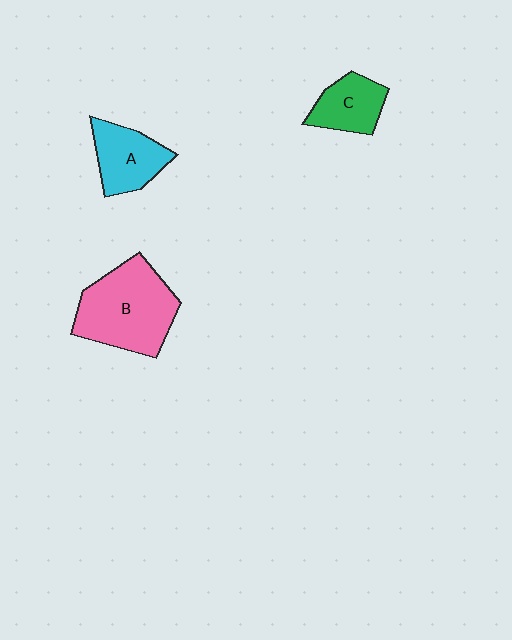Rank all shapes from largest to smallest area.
From largest to smallest: B (pink), A (cyan), C (green).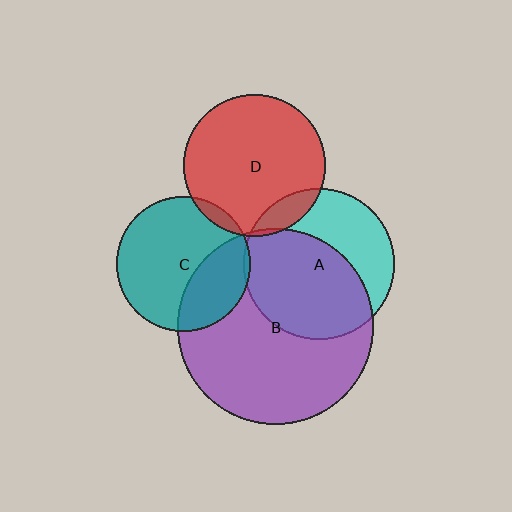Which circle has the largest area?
Circle B (purple).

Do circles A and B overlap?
Yes.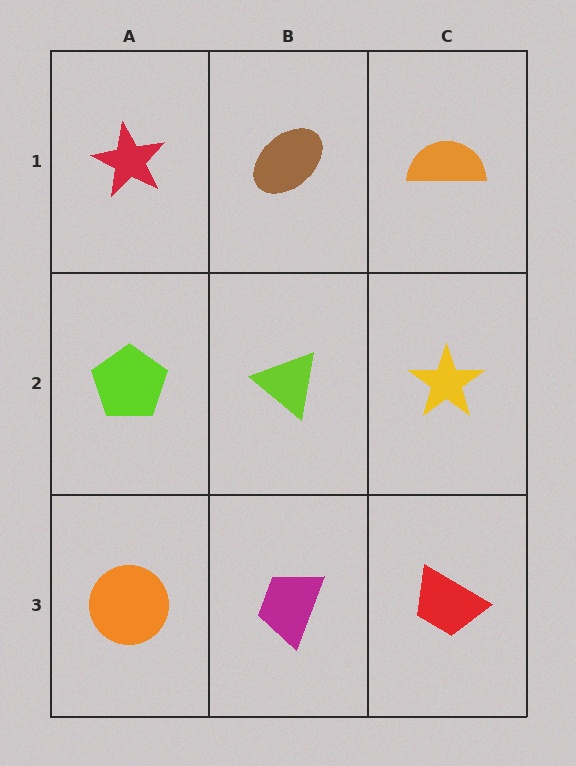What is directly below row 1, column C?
A yellow star.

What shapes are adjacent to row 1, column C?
A yellow star (row 2, column C), a brown ellipse (row 1, column B).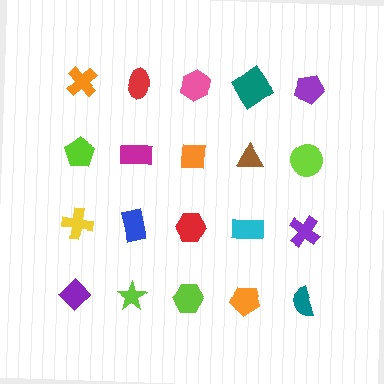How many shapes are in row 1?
5 shapes.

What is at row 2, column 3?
An orange square.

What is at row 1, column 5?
A purple pentagon.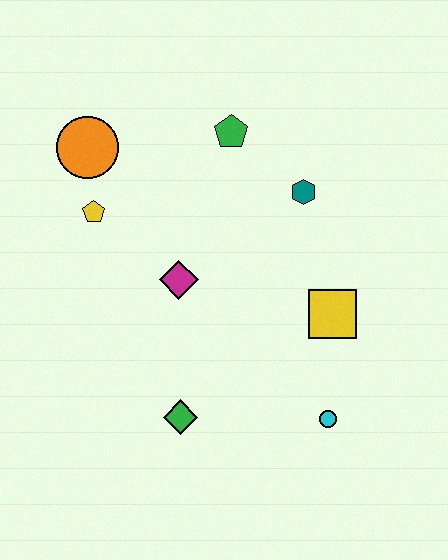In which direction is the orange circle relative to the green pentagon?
The orange circle is to the left of the green pentagon.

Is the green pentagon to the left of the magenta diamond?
No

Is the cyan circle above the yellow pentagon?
No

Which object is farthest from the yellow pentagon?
The cyan circle is farthest from the yellow pentagon.